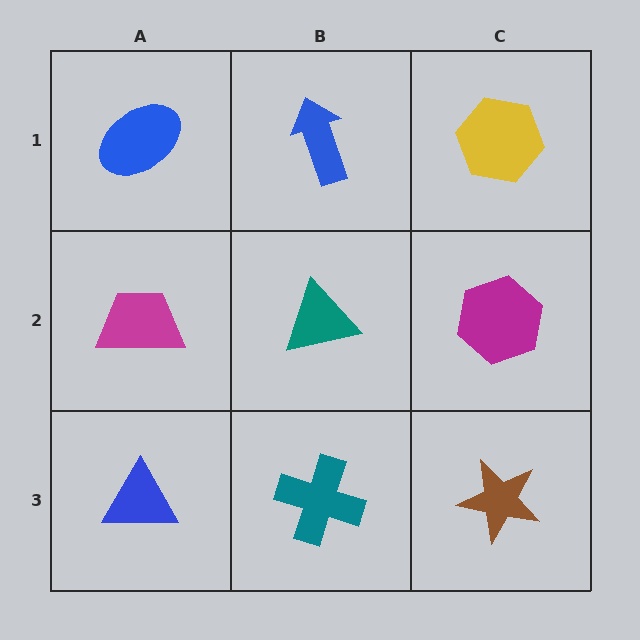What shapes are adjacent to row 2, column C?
A yellow hexagon (row 1, column C), a brown star (row 3, column C), a teal triangle (row 2, column B).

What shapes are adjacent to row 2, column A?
A blue ellipse (row 1, column A), a blue triangle (row 3, column A), a teal triangle (row 2, column B).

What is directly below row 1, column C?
A magenta hexagon.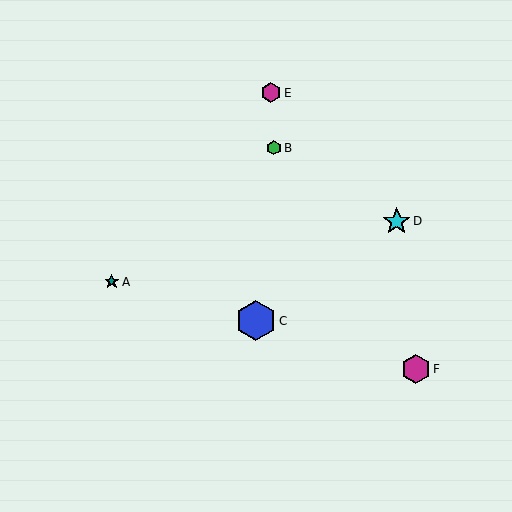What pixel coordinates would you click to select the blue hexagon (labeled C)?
Click at (256, 321) to select the blue hexagon C.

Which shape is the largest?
The blue hexagon (labeled C) is the largest.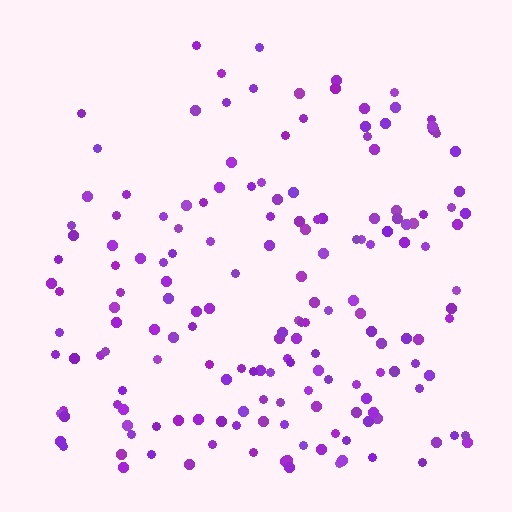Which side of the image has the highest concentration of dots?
The bottom.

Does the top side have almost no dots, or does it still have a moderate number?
Still a moderate number, just noticeably fewer than the bottom.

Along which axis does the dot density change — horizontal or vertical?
Vertical.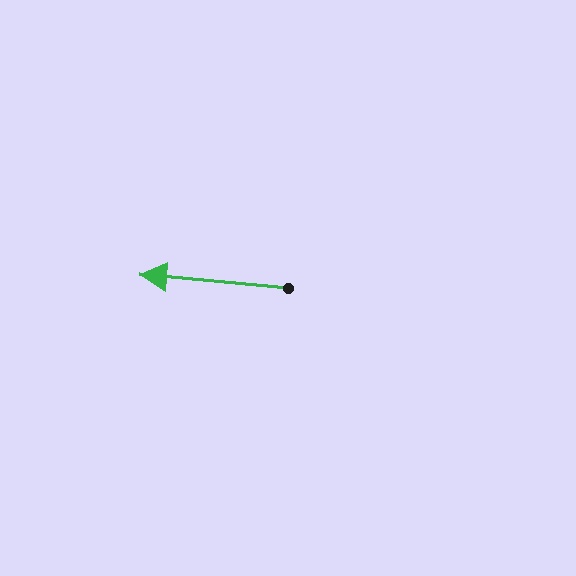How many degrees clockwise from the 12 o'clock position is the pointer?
Approximately 275 degrees.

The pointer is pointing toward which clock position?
Roughly 9 o'clock.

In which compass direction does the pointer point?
West.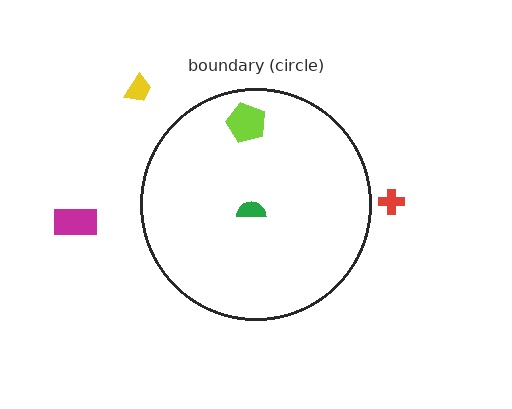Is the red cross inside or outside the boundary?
Outside.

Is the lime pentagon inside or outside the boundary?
Inside.